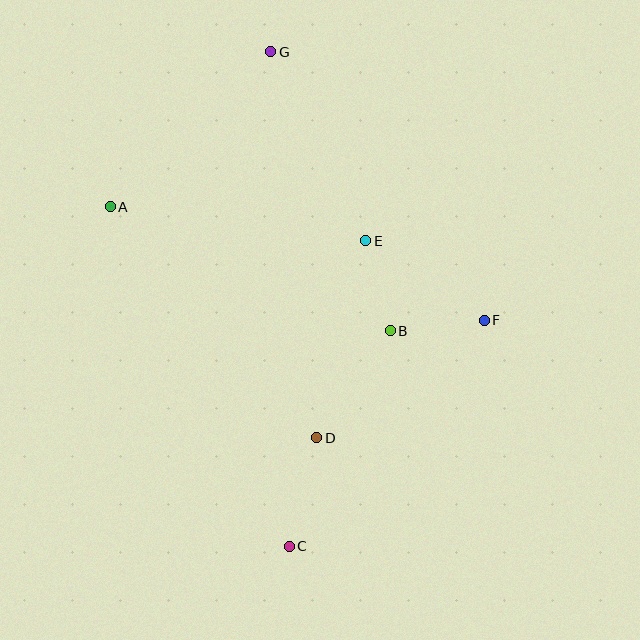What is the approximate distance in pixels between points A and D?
The distance between A and D is approximately 310 pixels.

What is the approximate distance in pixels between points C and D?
The distance between C and D is approximately 112 pixels.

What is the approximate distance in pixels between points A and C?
The distance between A and C is approximately 384 pixels.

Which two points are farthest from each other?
Points C and G are farthest from each other.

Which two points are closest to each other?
Points B and E are closest to each other.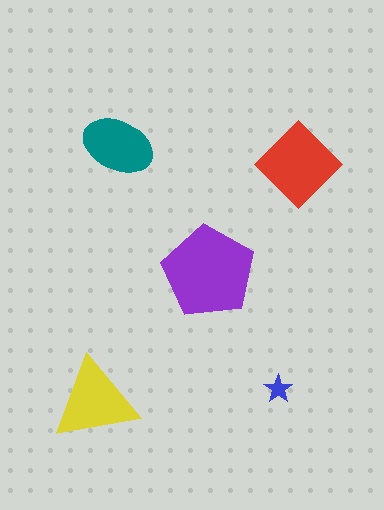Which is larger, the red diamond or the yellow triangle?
The red diamond.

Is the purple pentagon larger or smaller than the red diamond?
Larger.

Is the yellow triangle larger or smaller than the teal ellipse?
Larger.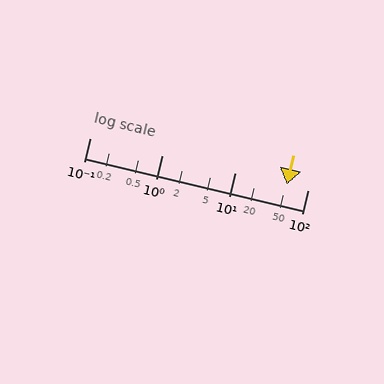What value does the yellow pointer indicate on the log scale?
The pointer indicates approximately 52.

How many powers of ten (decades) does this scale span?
The scale spans 3 decades, from 0.1 to 100.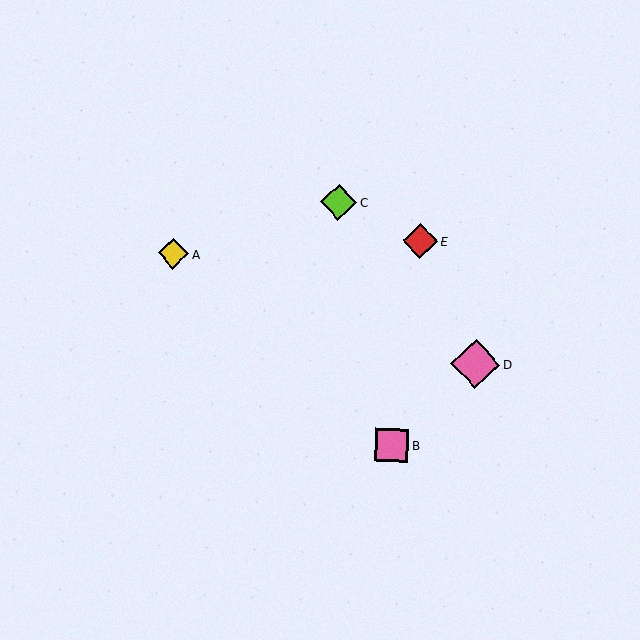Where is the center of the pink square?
The center of the pink square is at (392, 445).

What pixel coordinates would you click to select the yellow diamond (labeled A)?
Click at (173, 254) to select the yellow diamond A.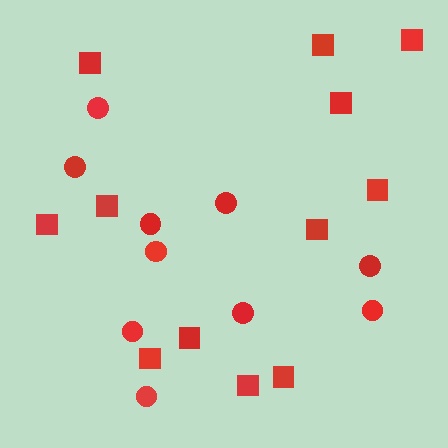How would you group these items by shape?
There are 2 groups: one group of squares (12) and one group of circles (10).